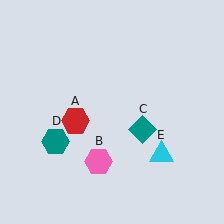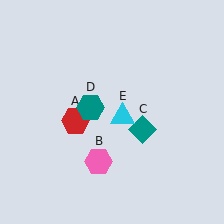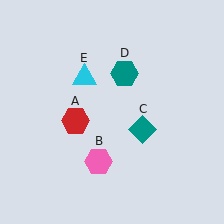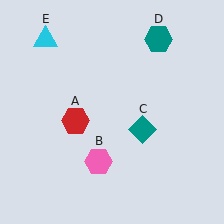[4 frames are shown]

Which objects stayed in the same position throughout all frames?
Red hexagon (object A) and pink hexagon (object B) and teal diamond (object C) remained stationary.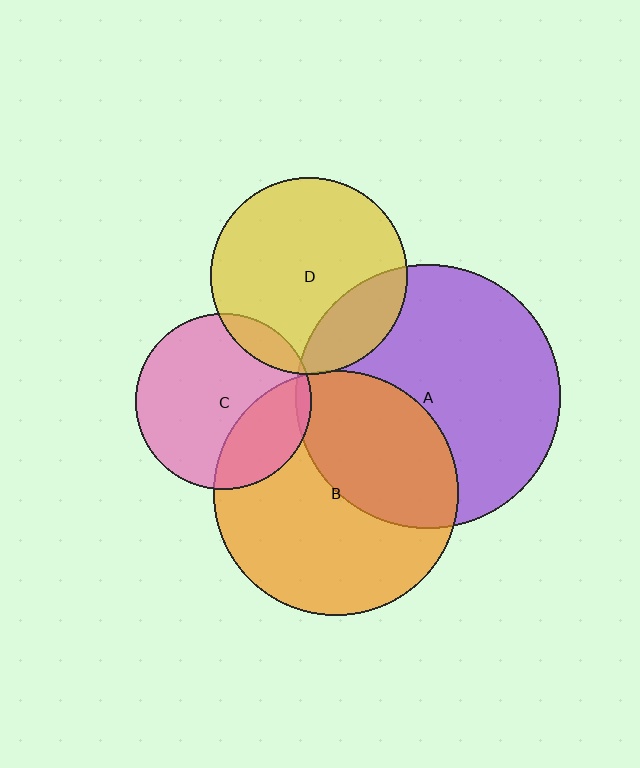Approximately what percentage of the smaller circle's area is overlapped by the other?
Approximately 10%.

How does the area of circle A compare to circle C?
Approximately 2.3 times.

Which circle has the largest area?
Circle A (purple).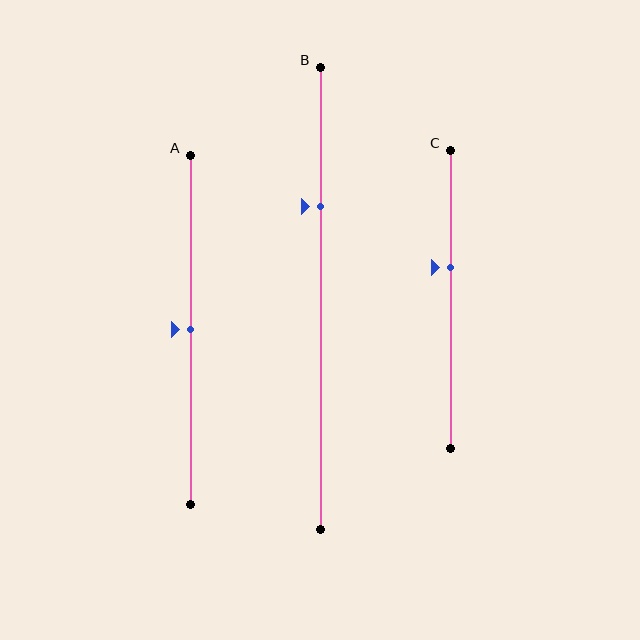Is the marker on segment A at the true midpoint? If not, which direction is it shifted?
Yes, the marker on segment A is at the true midpoint.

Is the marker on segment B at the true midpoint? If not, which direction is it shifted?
No, the marker on segment B is shifted upward by about 20% of the segment length.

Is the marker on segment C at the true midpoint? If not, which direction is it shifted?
No, the marker on segment C is shifted upward by about 11% of the segment length.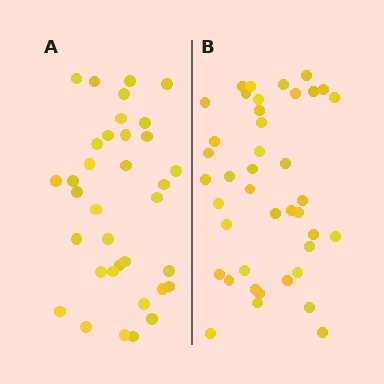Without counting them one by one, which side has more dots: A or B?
Region B (the right region) has more dots.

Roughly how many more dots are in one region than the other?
Region B has about 6 more dots than region A.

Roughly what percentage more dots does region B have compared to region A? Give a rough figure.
About 15% more.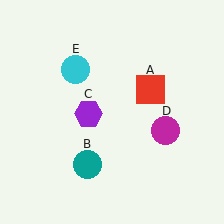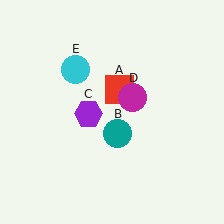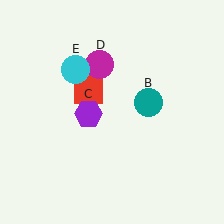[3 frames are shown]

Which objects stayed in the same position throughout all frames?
Purple hexagon (object C) and cyan circle (object E) remained stationary.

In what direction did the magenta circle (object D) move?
The magenta circle (object D) moved up and to the left.